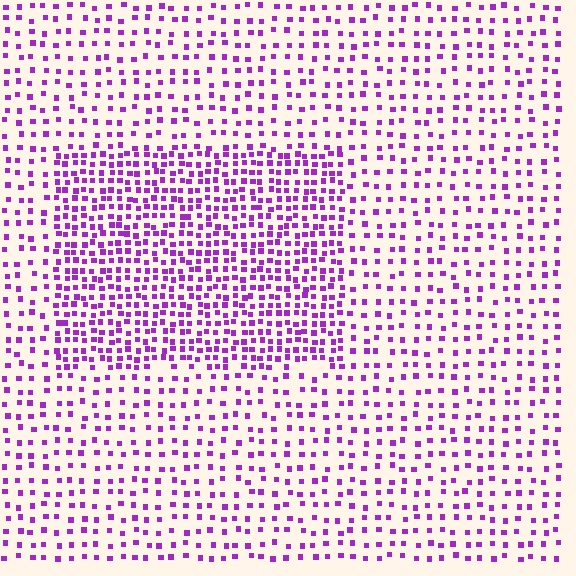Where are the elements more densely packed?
The elements are more densely packed inside the rectangle boundary.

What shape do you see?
I see a rectangle.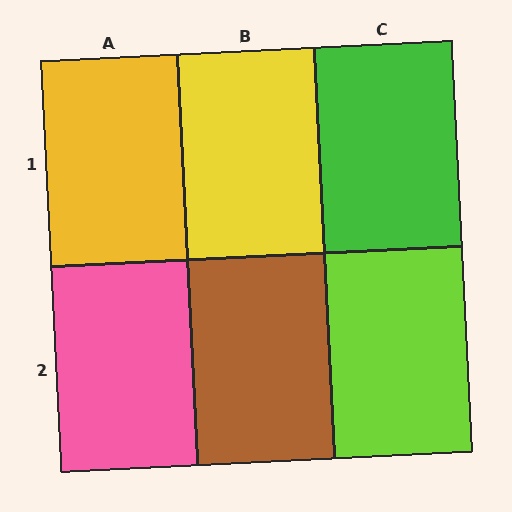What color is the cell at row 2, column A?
Pink.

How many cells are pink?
1 cell is pink.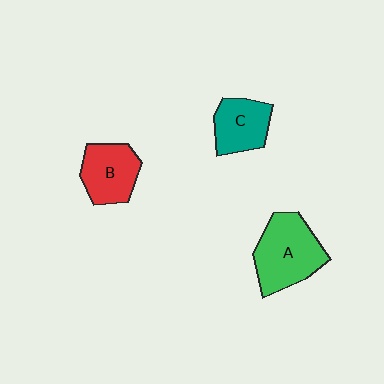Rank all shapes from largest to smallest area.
From largest to smallest: A (green), B (red), C (teal).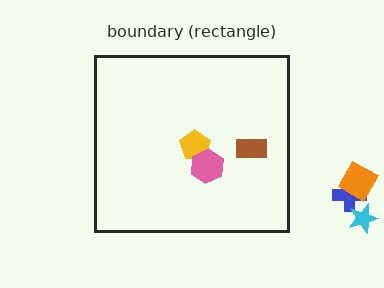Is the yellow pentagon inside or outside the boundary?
Inside.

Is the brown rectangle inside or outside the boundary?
Inside.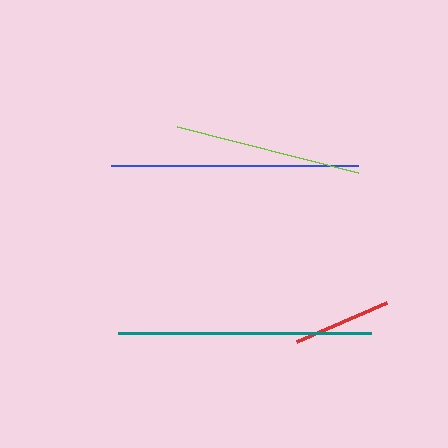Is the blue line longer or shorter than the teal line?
The teal line is longer than the blue line.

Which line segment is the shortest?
The red line is the shortest at approximately 98 pixels.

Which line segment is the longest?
The teal line is the longest at approximately 253 pixels.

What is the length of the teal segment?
The teal segment is approximately 253 pixels long.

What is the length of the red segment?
The red segment is approximately 98 pixels long.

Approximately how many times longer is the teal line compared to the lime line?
The teal line is approximately 1.4 times the length of the lime line.